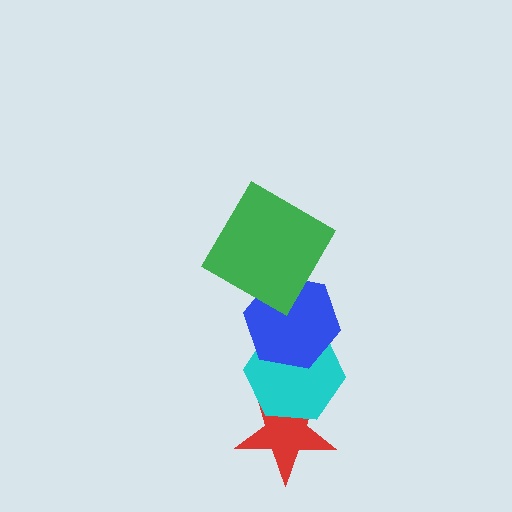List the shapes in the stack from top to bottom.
From top to bottom: the green diamond, the blue hexagon, the cyan hexagon, the red star.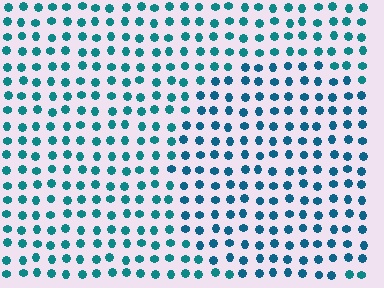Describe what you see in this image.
The image is filled with small teal elements in a uniform arrangement. A circle-shaped region is visible where the elements are tinted to a slightly different hue, forming a subtle color boundary.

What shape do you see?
I see a circle.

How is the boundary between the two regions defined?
The boundary is defined purely by a slight shift in hue (about 18 degrees). Spacing, size, and orientation are identical on both sides.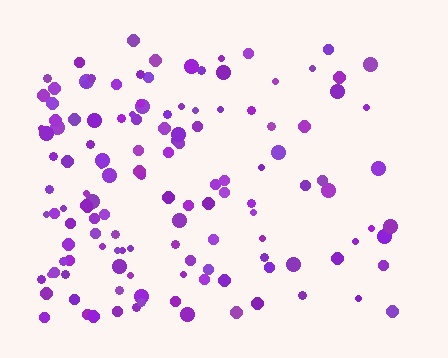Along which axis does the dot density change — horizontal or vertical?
Horizontal.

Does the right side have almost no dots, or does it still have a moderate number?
Still a moderate number, just noticeably fewer than the left.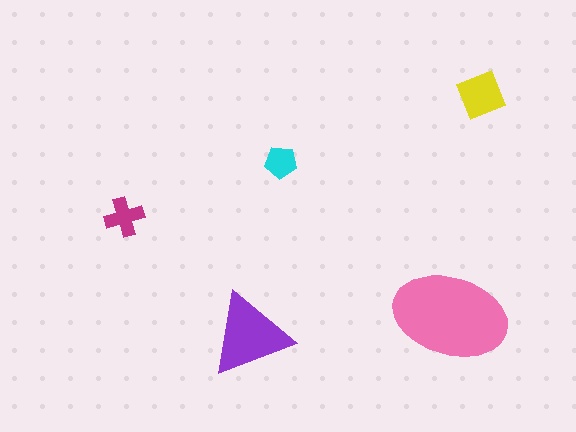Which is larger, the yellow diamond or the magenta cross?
The yellow diamond.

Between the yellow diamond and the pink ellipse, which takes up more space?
The pink ellipse.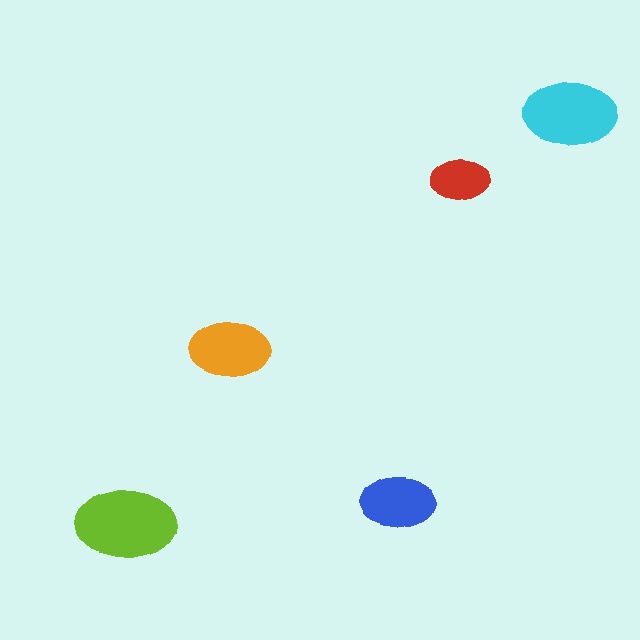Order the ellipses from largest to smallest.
the lime one, the cyan one, the orange one, the blue one, the red one.